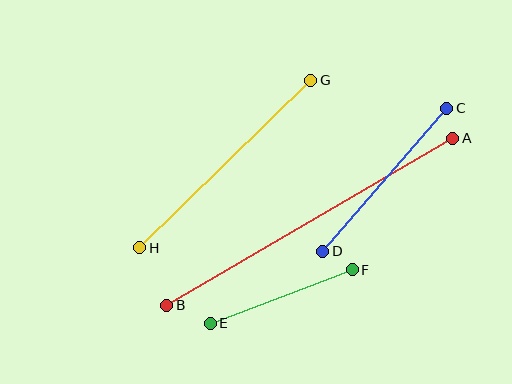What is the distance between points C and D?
The distance is approximately 189 pixels.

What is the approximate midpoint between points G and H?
The midpoint is at approximately (225, 164) pixels.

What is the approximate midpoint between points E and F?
The midpoint is at approximately (281, 297) pixels.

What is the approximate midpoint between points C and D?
The midpoint is at approximately (385, 180) pixels.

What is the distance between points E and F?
The distance is approximately 152 pixels.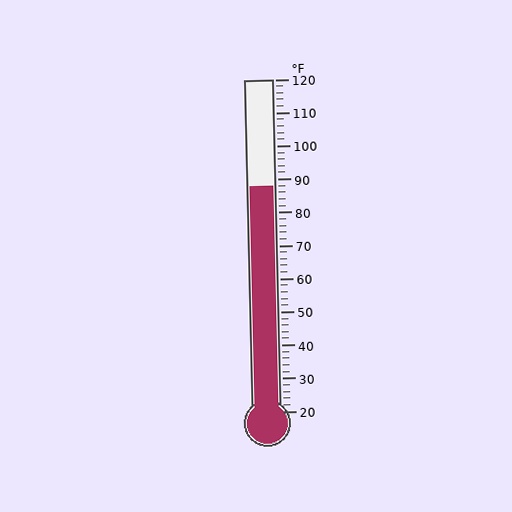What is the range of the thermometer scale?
The thermometer scale ranges from 20°F to 120°F.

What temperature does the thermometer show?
The thermometer shows approximately 88°F.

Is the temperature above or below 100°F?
The temperature is below 100°F.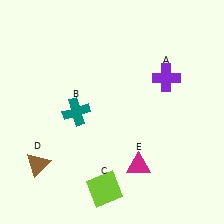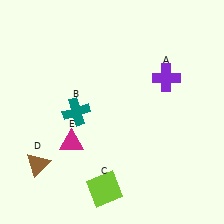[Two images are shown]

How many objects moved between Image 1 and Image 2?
1 object moved between the two images.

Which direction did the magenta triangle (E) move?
The magenta triangle (E) moved left.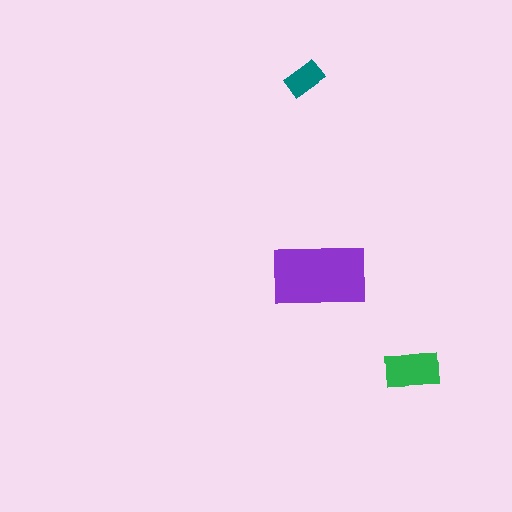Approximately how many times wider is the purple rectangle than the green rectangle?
About 1.5 times wider.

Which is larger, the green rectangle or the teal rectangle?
The green one.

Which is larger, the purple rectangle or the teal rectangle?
The purple one.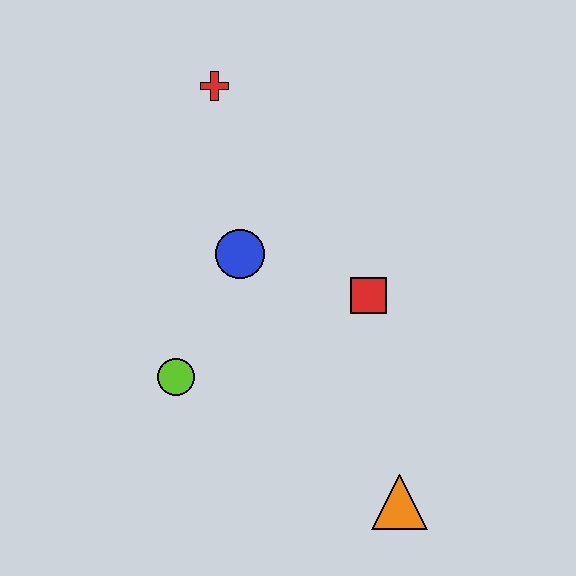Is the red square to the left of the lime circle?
No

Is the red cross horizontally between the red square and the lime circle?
Yes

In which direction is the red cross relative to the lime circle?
The red cross is above the lime circle.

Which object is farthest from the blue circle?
The orange triangle is farthest from the blue circle.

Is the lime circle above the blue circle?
No